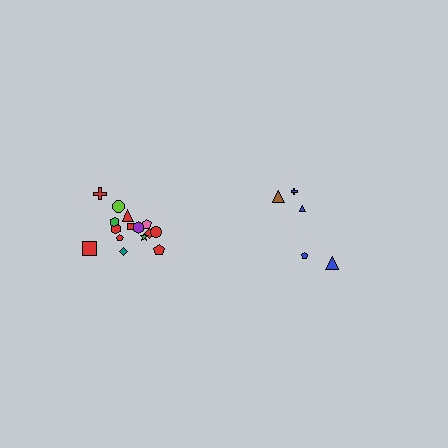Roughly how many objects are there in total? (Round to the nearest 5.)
Roughly 20 objects in total.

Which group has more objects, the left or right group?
The left group.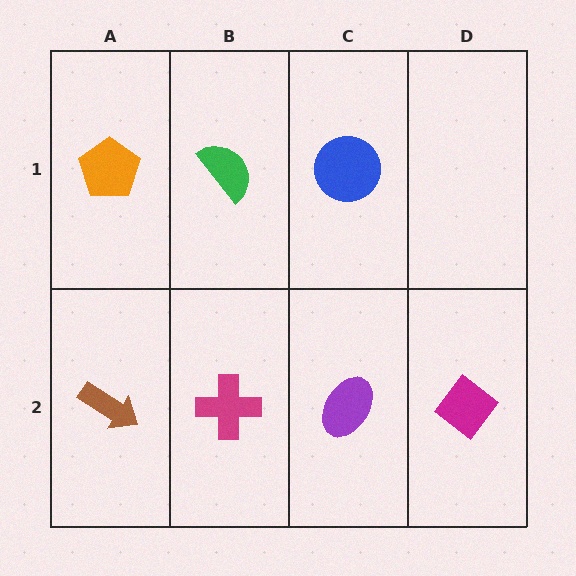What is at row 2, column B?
A magenta cross.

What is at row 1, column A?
An orange pentagon.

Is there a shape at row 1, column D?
No, that cell is empty.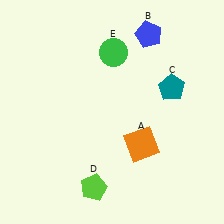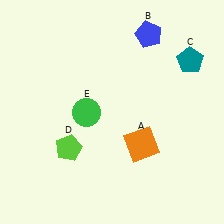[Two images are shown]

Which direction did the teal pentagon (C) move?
The teal pentagon (C) moved up.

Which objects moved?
The objects that moved are: the teal pentagon (C), the lime pentagon (D), the green circle (E).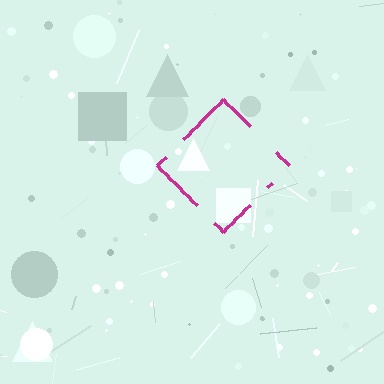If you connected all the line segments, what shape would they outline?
They would outline a diamond.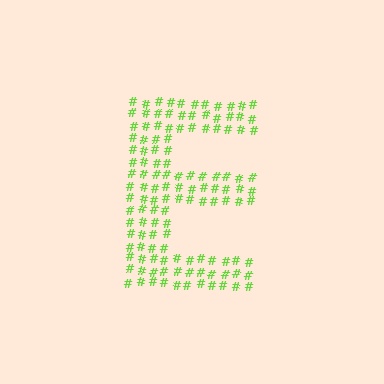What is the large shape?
The large shape is the letter E.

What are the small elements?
The small elements are hash symbols.